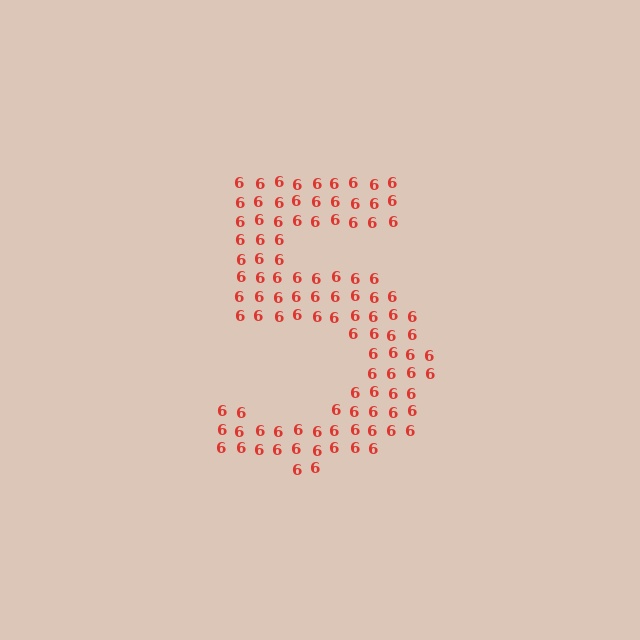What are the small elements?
The small elements are digit 6's.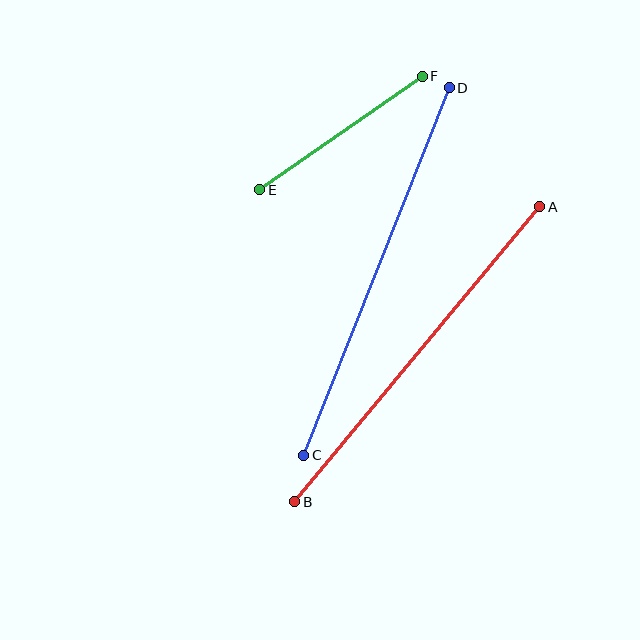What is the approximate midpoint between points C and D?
The midpoint is at approximately (376, 272) pixels.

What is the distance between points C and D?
The distance is approximately 395 pixels.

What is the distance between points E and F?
The distance is approximately 198 pixels.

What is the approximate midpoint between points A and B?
The midpoint is at approximately (417, 354) pixels.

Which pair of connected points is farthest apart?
Points C and D are farthest apart.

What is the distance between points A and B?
The distance is approximately 383 pixels.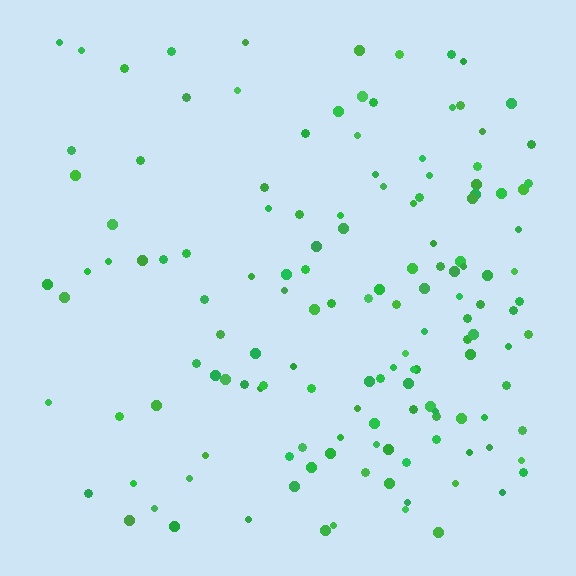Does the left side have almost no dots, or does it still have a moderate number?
Still a moderate number, just noticeably fewer than the right.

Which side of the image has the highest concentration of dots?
The right.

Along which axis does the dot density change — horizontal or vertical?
Horizontal.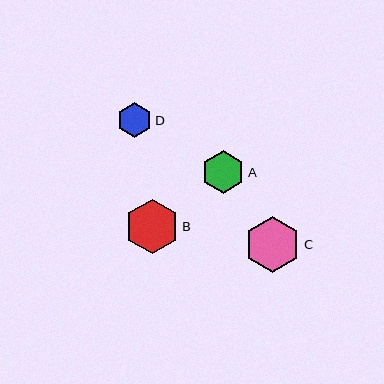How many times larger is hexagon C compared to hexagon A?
Hexagon C is approximately 1.3 times the size of hexagon A.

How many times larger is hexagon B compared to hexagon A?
Hexagon B is approximately 1.3 times the size of hexagon A.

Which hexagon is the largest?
Hexagon C is the largest with a size of approximately 56 pixels.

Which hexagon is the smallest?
Hexagon D is the smallest with a size of approximately 35 pixels.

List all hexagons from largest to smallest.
From largest to smallest: C, B, A, D.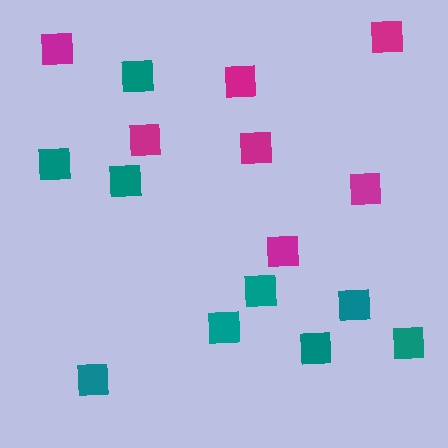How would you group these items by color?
There are 2 groups: one group of magenta squares (7) and one group of teal squares (9).